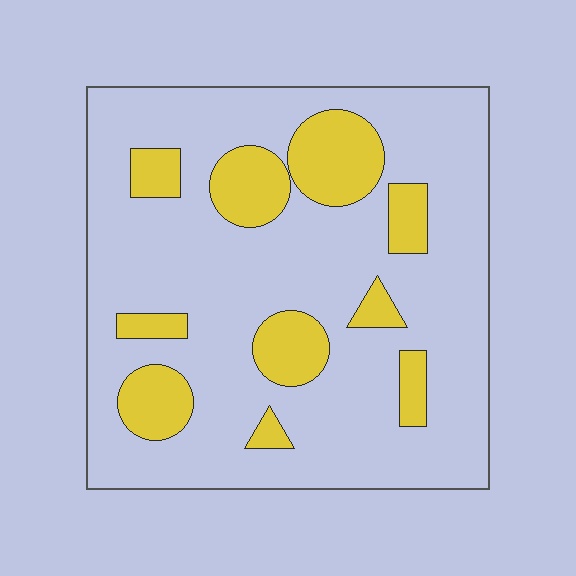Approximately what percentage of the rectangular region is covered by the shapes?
Approximately 20%.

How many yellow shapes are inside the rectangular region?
10.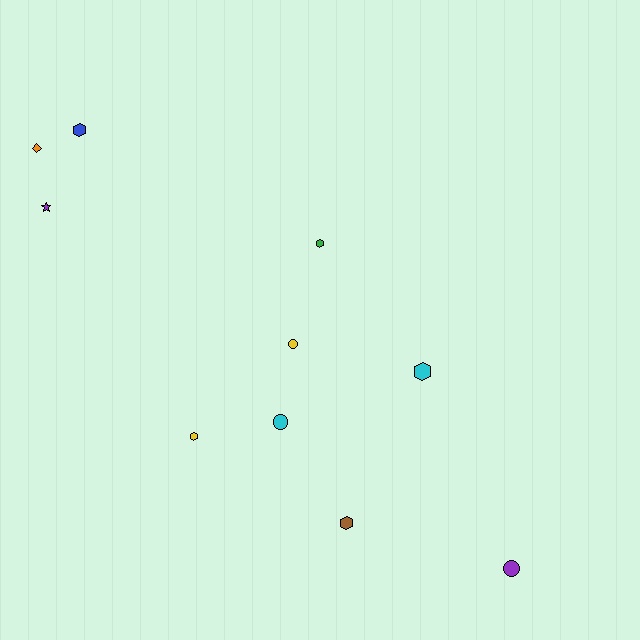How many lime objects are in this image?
There are no lime objects.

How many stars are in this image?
There is 1 star.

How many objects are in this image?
There are 10 objects.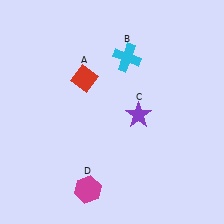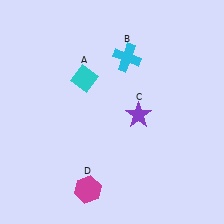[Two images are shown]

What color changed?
The diamond (A) changed from red in Image 1 to cyan in Image 2.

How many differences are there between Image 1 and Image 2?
There is 1 difference between the two images.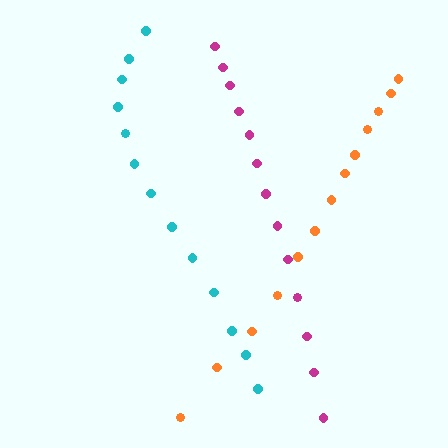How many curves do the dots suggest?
There are 3 distinct paths.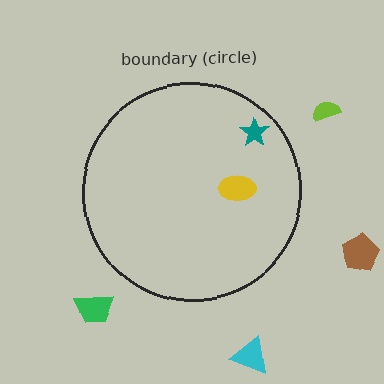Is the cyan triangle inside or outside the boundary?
Outside.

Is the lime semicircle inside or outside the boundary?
Outside.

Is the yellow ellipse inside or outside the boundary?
Inside.